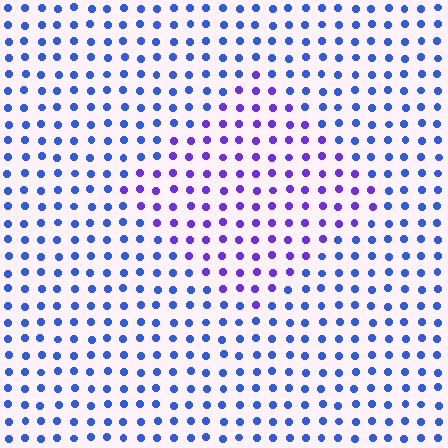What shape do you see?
I see a diamond.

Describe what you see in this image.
The image is filled with small blue elements in a uniform arrangement. A diamond-shaped region is visible where the elements are tinted to a slightly different hue, forming a subtle color boundary.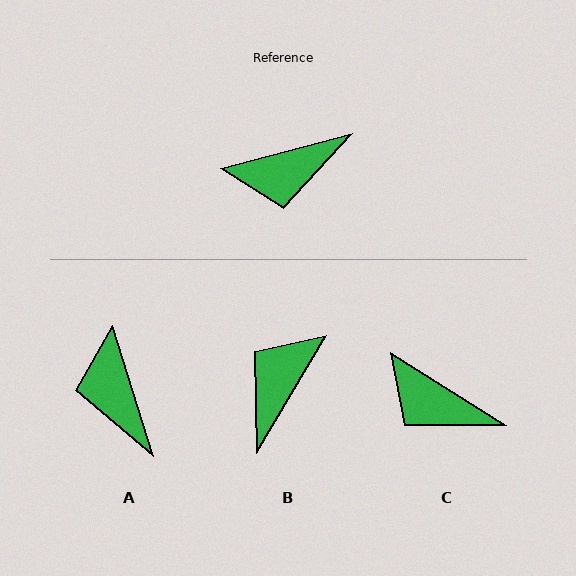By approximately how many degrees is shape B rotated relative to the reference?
Approximately 136 degrees clockwise.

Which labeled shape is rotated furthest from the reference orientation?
B, about 136 degrees away.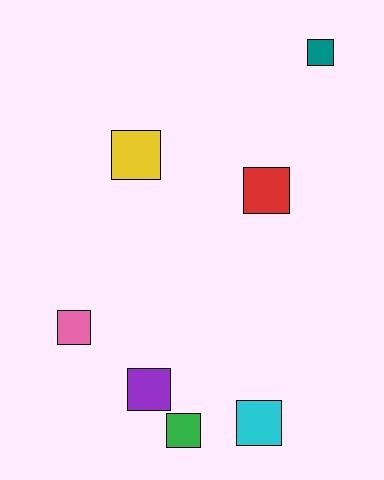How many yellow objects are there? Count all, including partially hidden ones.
There is 1 yellow object.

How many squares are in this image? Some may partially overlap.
There are 7 squares.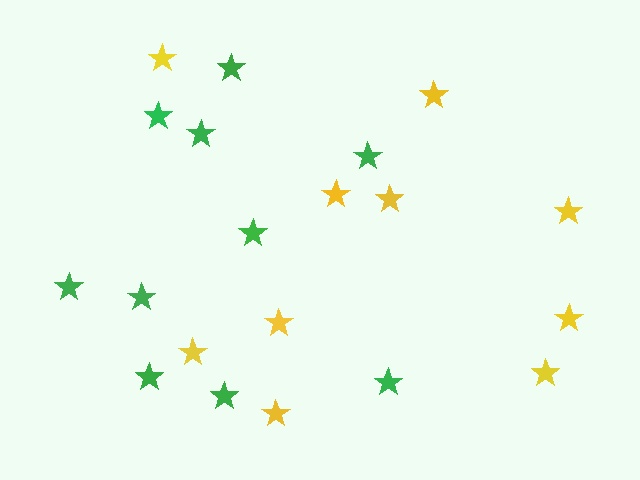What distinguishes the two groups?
There are 2 groups: one group of yellow stars (10) and one group of green stars (10).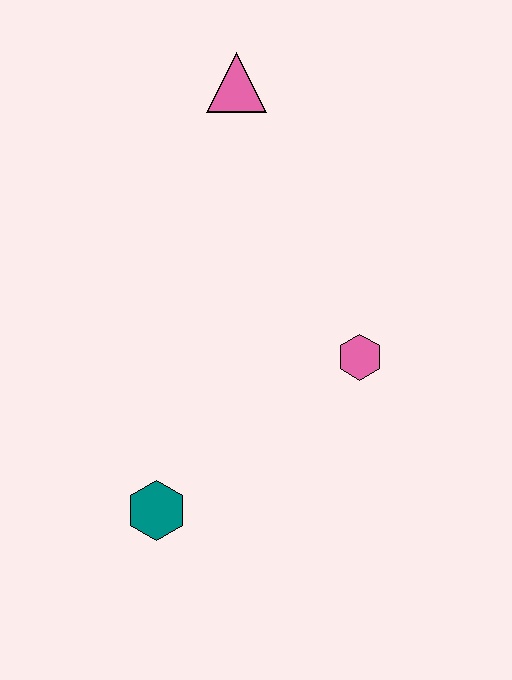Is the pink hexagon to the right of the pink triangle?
Yes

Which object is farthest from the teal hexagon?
The pink triangle is farthest from the teal hexagon.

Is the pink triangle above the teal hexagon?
Yes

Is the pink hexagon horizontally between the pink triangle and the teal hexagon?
No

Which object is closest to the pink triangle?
The pink hexagon is closest to the pink triangle.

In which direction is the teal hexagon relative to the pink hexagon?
The teal hexagon is to the left of the pink hexagon.